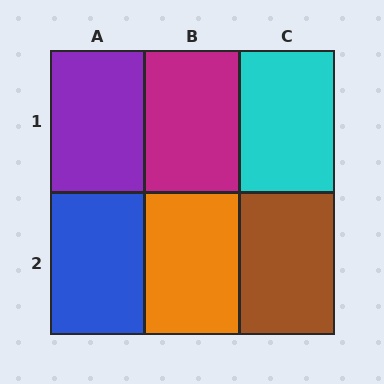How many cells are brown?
1 cell is brown.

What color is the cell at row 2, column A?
Blue.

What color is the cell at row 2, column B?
Orange.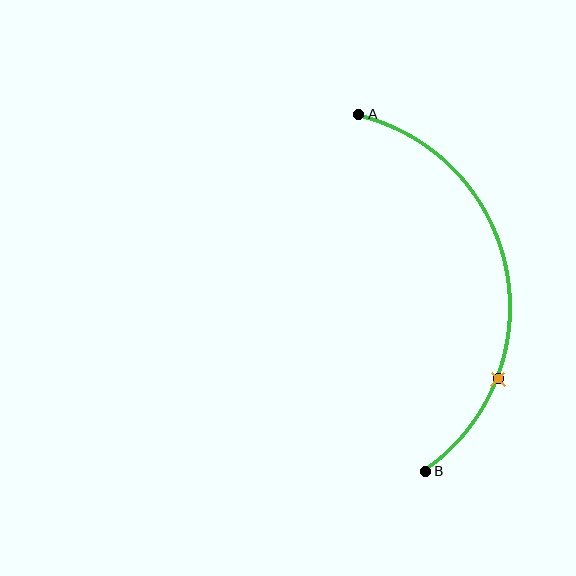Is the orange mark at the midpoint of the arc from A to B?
No. The orange mark lies on the arc but is closer to endpoint B. The arc midpoint would be at the point on the curve equidistant along the arc from both A and B.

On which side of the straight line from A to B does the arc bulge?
The arc bulges to the right of the straight line connecting A and B.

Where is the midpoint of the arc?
The arc midpoint is the point on the curve farthest from the straight line joining A and B. It sits to the right of that line.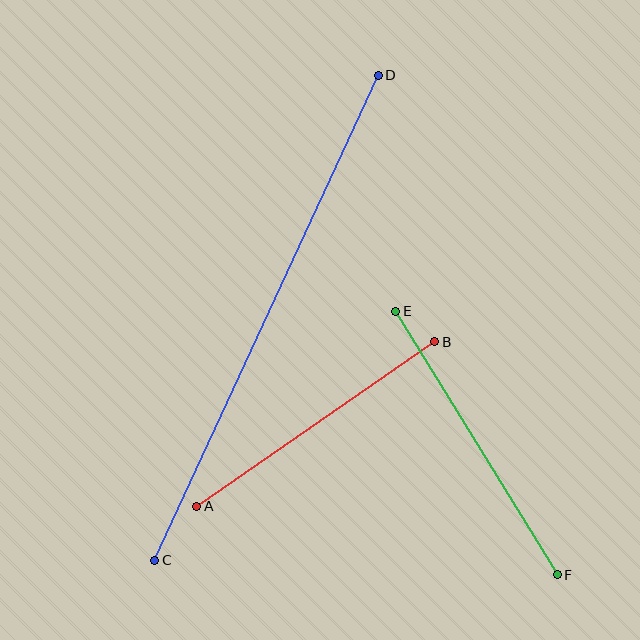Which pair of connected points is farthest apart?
Points C and D are farthest apart.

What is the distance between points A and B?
The distance is approximately 289 pixels.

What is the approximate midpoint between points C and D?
The midpoint is at approximately (267, 318) pixels.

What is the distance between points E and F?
The distance is approximately 309 pixels.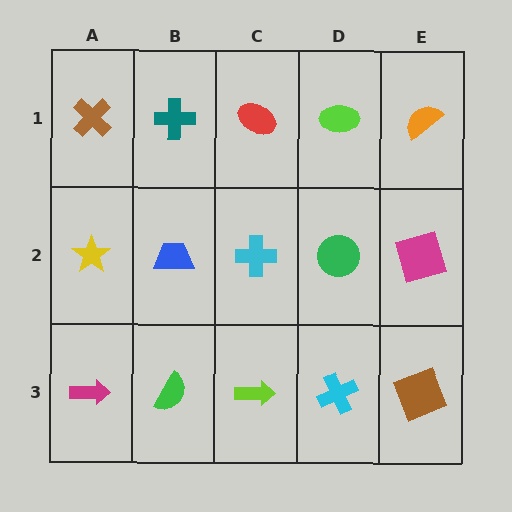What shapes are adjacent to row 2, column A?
A brown cross (row 1, column A), a magenta arrow (row 3, column A), a blue trapezoid (row 2, column B).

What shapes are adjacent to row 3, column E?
A magenta square (row 2, column E), a cyan cross (row 3, column D).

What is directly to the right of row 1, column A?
A teal cross.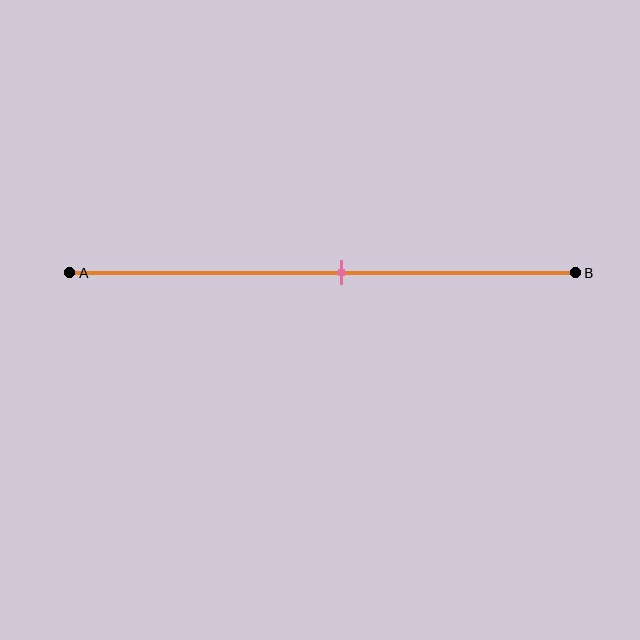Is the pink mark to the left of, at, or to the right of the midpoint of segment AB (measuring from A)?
The pink mark is to the right of the midpoint of segment AB.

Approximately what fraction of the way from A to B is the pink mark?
The pink mark is approximately 55% of the way from A to B.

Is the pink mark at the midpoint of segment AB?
No, the mark is at about 55% from A, not at the 50% midpoint.